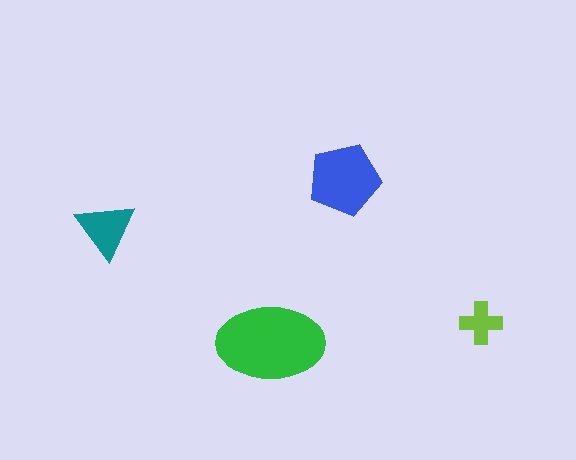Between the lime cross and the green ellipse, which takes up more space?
The green ellipse.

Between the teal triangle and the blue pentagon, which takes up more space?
The blue pentagon.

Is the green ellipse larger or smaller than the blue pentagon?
Larger.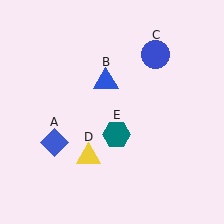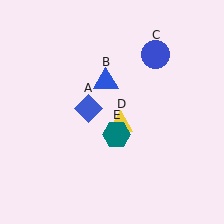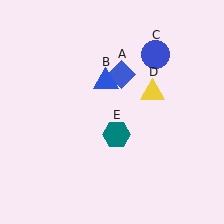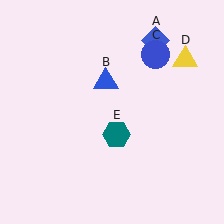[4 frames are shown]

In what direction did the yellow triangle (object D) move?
The yellow triangle (object D) moved up and to the right.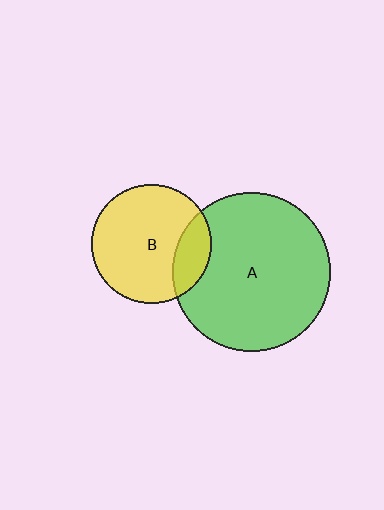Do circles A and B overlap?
Yes.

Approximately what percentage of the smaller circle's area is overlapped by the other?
Approximately 20%.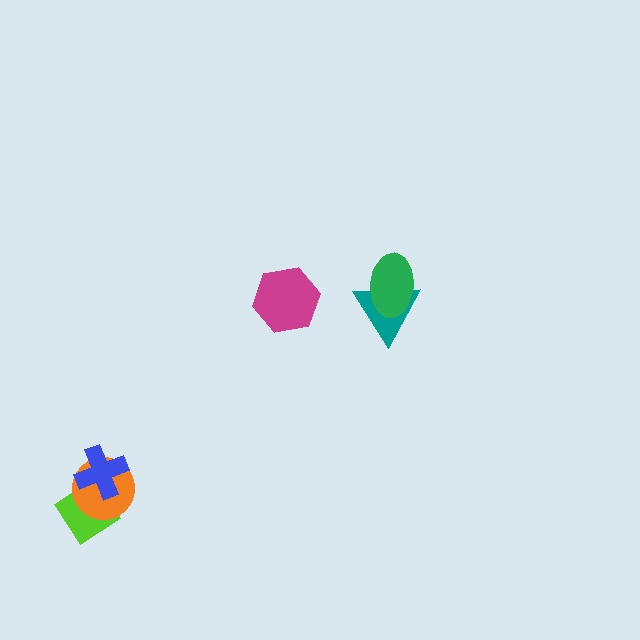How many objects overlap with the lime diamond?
2 objects overlap with the lime diamond.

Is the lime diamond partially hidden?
Yes, it is partially covered by another shape.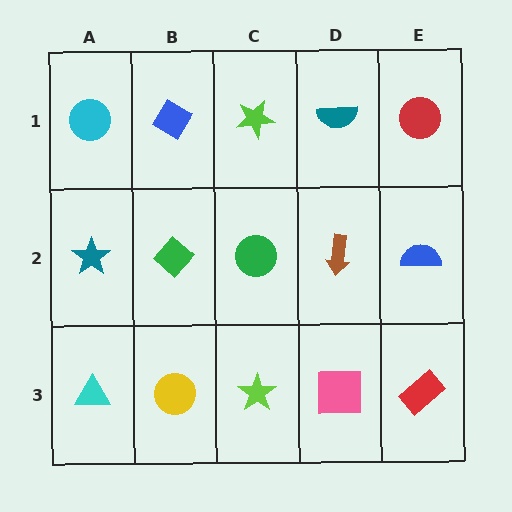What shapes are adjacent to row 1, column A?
A teal star (row 2, column A), a blue diamond (row 1, column B).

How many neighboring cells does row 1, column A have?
2.